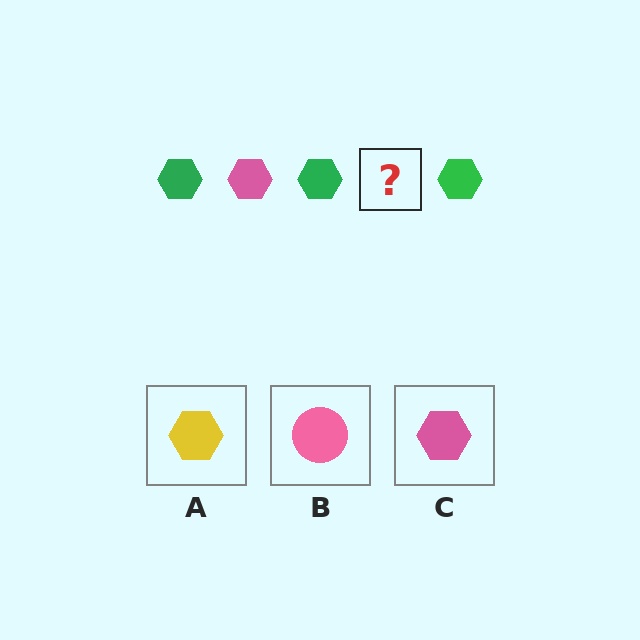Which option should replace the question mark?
Option C.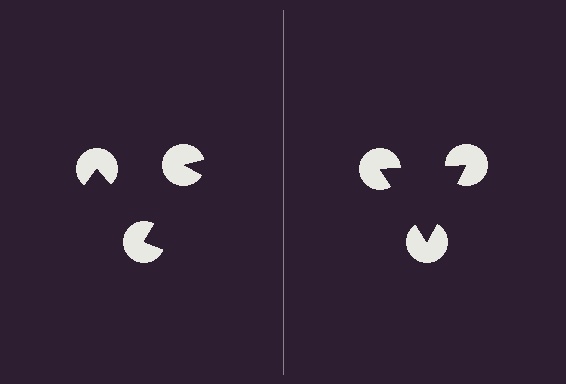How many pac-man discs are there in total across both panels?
6 — 3 on each side.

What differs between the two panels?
The pac-man discs are positioned identically on both sides; only the wedge orientations differ. On the right they align to a triangle; on the left they are misaligned.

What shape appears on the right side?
An illusory triangle.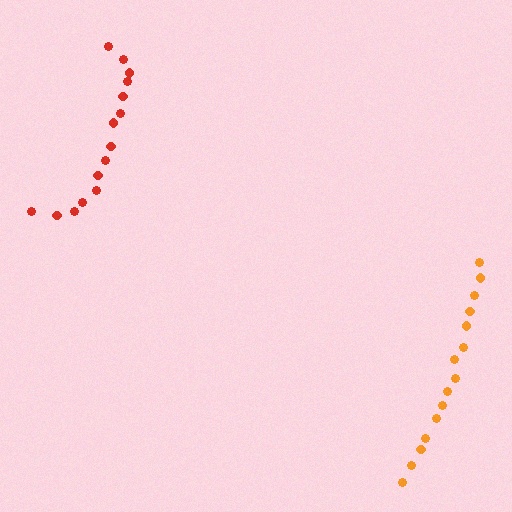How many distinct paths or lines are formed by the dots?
There are 2 distinct paths.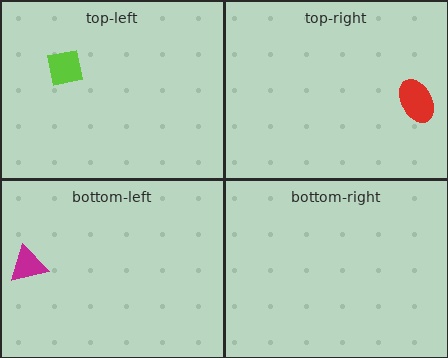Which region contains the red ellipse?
The top-right region.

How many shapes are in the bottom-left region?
1.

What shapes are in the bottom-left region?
The magenta triangle.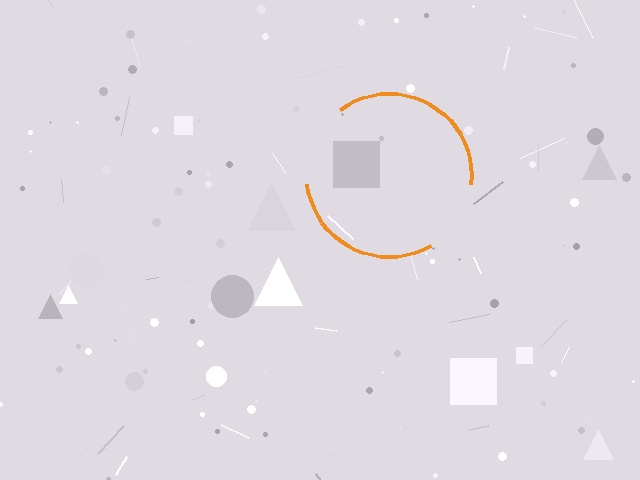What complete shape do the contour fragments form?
The contour fragments form a circle.